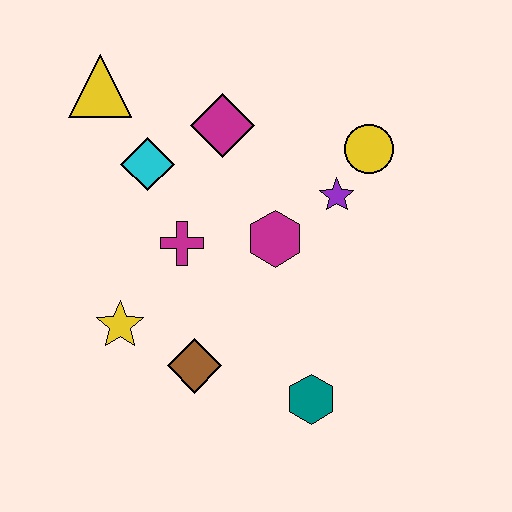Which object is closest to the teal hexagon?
The brown diamond is closest to the teal hexagon.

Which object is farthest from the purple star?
The yellow triangle is farthest from the purple star.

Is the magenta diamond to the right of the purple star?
No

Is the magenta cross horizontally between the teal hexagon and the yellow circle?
No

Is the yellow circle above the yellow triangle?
No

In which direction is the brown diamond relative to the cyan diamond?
The brown diamond is below the cyan diamond.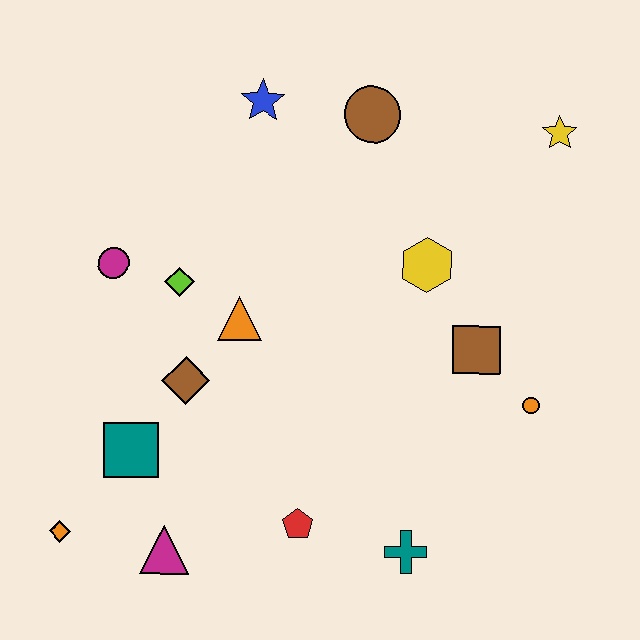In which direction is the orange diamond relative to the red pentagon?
The orange diamond is to the left of the red pentagon.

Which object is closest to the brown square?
The orange circle is closest to the brown square.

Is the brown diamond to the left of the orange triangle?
Yes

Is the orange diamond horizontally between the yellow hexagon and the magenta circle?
No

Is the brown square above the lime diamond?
No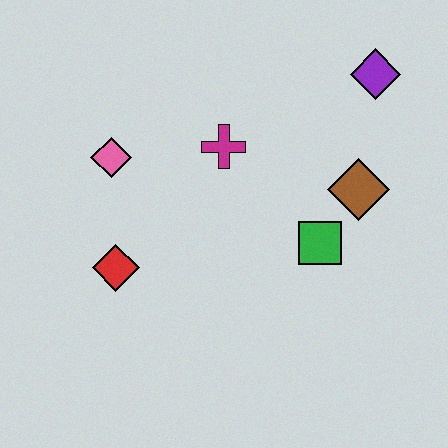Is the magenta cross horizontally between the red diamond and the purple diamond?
Yes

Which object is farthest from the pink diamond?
The purple diamond is farthest from the pink diamond.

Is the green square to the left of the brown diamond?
Yes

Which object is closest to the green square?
The brown diamond is closest to the green square.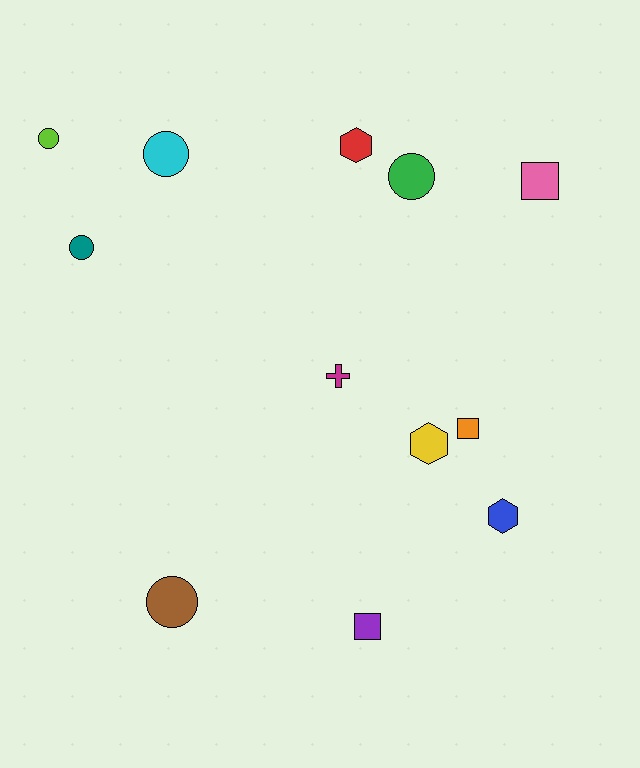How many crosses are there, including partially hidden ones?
There is 1 cross.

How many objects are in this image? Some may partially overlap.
There are 12 objects.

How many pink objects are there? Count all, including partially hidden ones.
There is 1 pink object.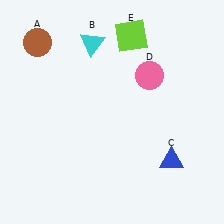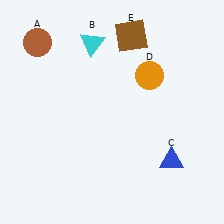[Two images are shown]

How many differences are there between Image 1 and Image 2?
There are 2 differences between the two images.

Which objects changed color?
D changed from pink to orange. E changed from lime to brown.